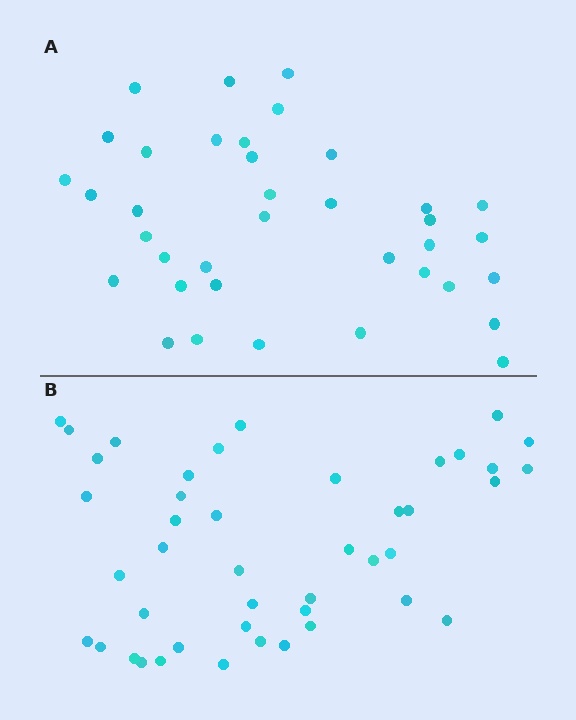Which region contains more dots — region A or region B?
Region B (the bottom region) has more dots.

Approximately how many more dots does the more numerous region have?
Region B has roughly 8 or so more dots than region A.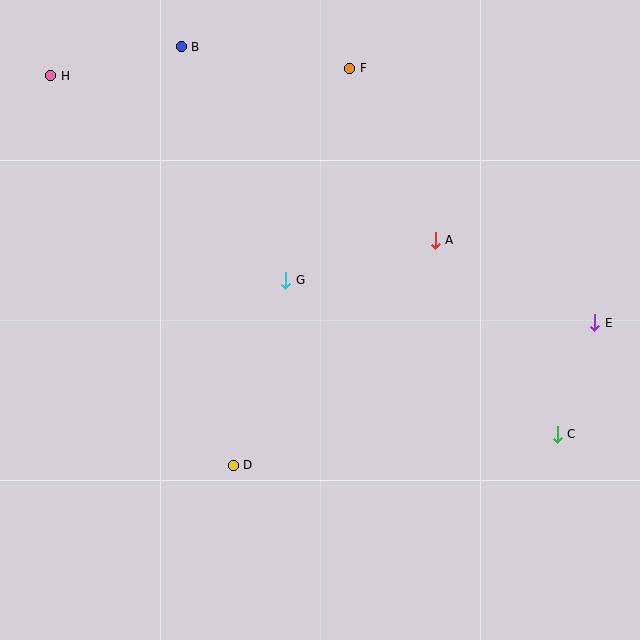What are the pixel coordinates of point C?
Point C is at (557, 434).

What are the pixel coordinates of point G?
Point G is at (286, 280).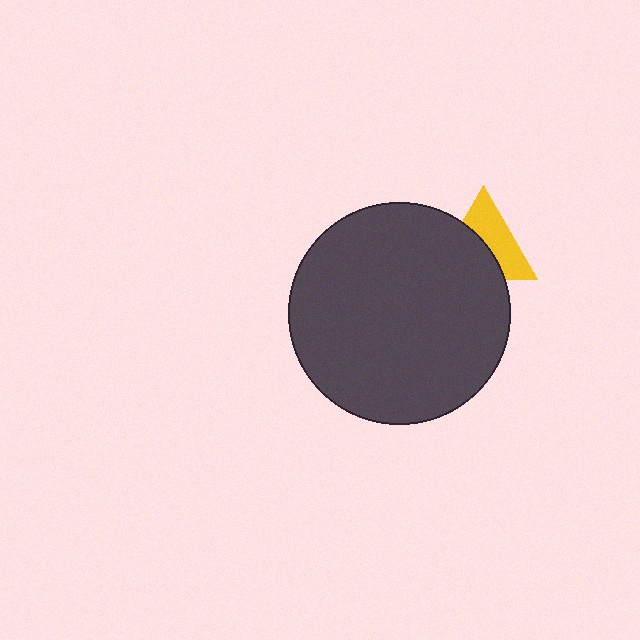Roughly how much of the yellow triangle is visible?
About half of it is visible (roughly 51%).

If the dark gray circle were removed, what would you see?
You would see the complete yellow triangle.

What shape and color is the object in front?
The object in front is a dark gray circle.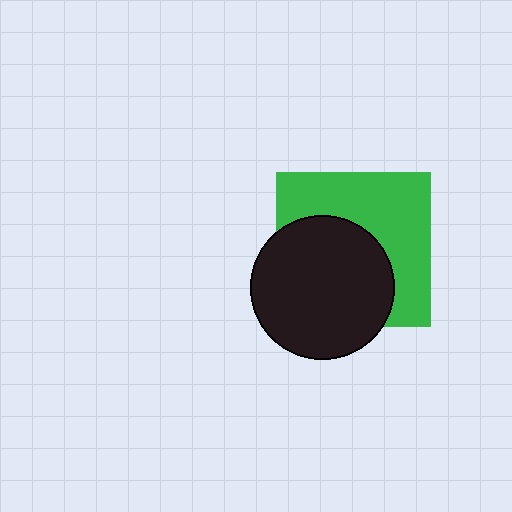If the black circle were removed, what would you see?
You would see the complete green square.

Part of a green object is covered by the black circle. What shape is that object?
It is a square.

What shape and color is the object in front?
The object in front is a black circle.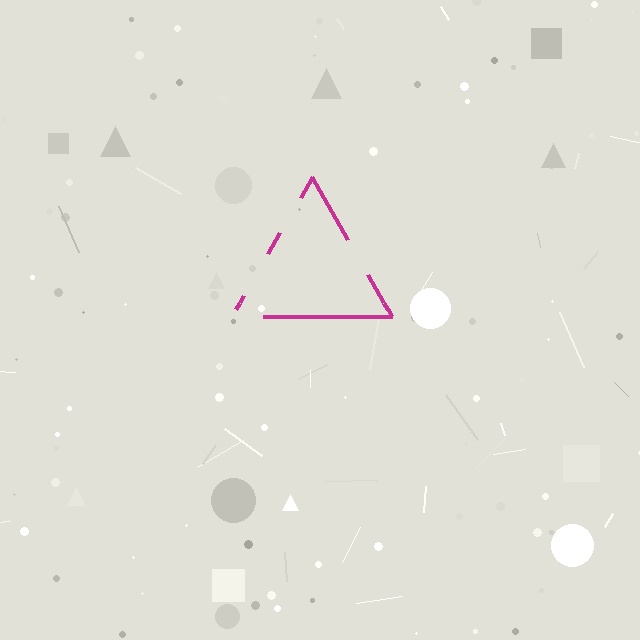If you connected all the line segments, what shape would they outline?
They would outline a triangle.